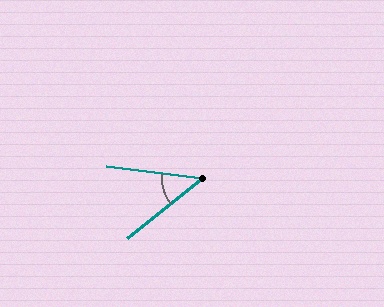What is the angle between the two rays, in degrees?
Approximately 46 degrees.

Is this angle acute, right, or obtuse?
It is acute.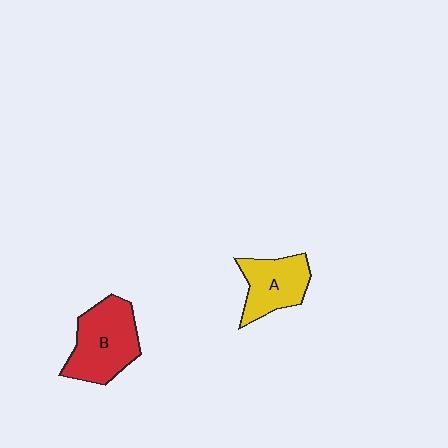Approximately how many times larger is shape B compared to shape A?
Approximately 1.3 times.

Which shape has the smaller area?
Shape A (yellow).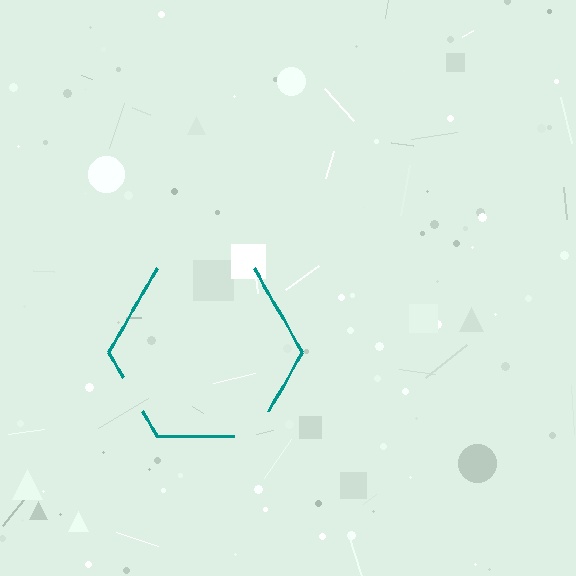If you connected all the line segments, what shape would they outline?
They would outline a hexagon.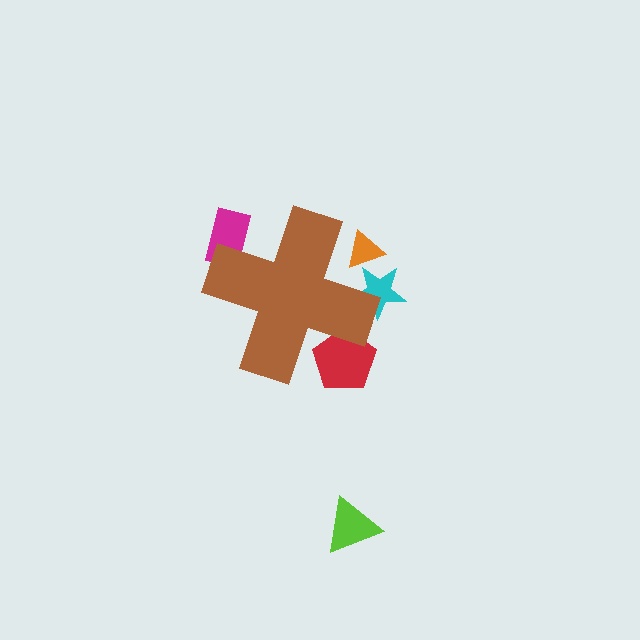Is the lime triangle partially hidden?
No, the lime triangle is fully visible.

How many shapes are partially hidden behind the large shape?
4 shapes are partially hidden.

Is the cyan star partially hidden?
Yes, the cyan star is partially hidden behind the brown cross.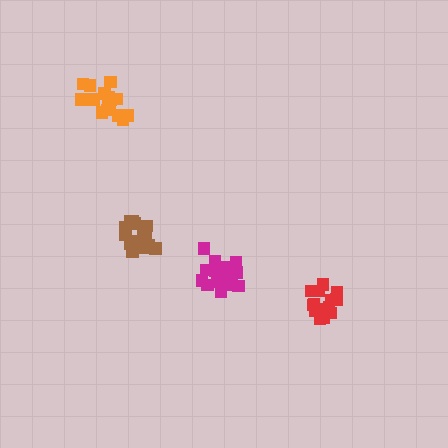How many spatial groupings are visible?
There are 4 spatial groupings.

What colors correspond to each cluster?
The clusters are colored: magenta, orange, red, brown.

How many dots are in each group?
Group 1: 20 dots, Group 2: 15 dots, Group 3: 17 dots, Group 4: 18 dots (70 total).